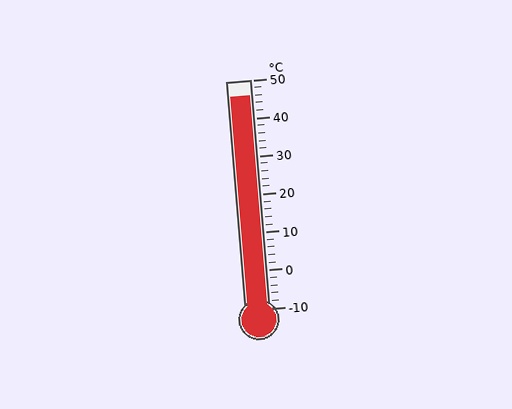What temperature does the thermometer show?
The thermometer shows approximately 46°C.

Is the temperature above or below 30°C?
The temperature is above 30°C.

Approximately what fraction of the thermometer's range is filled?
The thermometer is filled to approximately 95% of its range.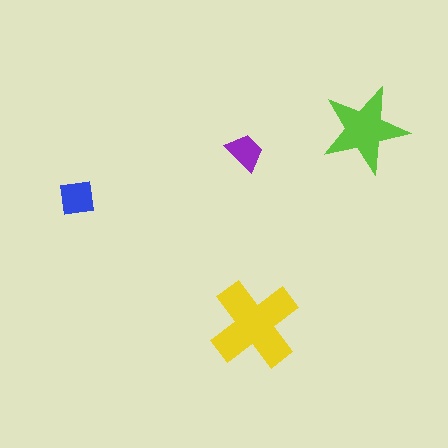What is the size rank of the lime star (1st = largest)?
2nd.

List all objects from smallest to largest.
The purple trapezoid, the blue square, the lime star, the yellow cross.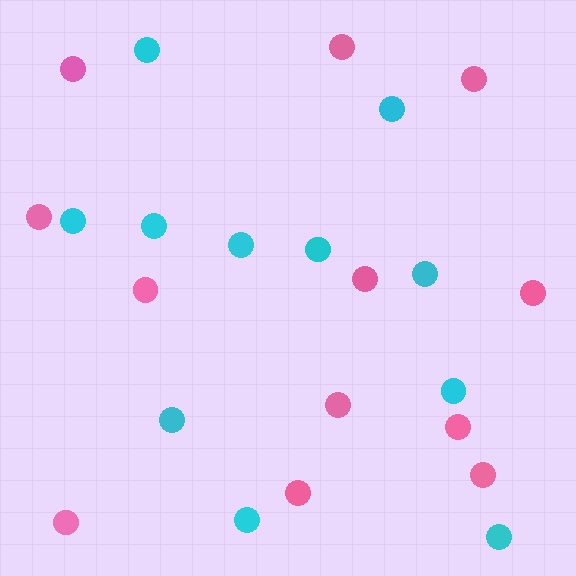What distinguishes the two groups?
There are 2 groups: one group of cyan circles (11) and one group of pink circles (12).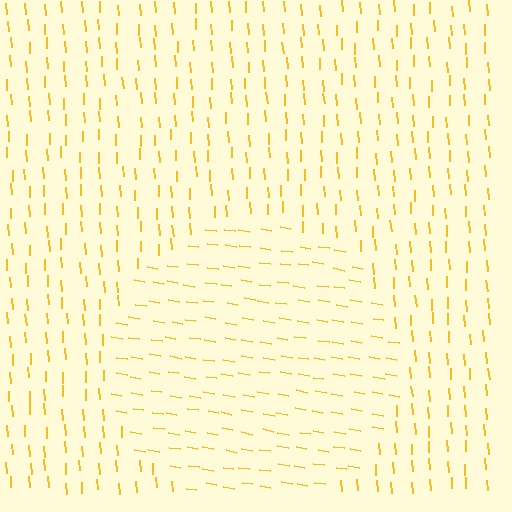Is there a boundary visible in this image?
Yes, there is a texture boundary formed by a change in line orientation.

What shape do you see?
I see a circle.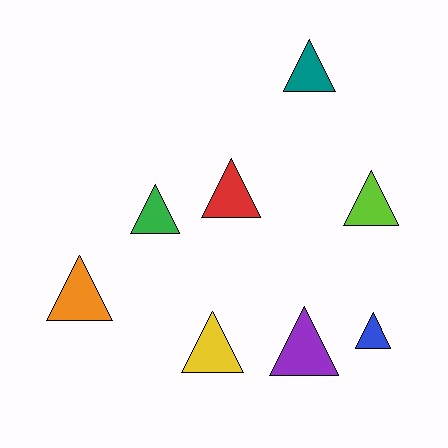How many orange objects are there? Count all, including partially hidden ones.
There is 1 orange object.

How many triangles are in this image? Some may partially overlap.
There are 8 triangles.